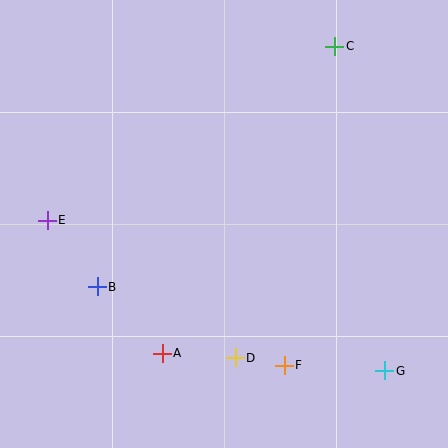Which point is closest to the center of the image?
Point D at (235, 358) is closest to the center.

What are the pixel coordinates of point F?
Point F is at (284, 365).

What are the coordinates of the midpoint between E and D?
The midpoint between E and D is at (141, 289).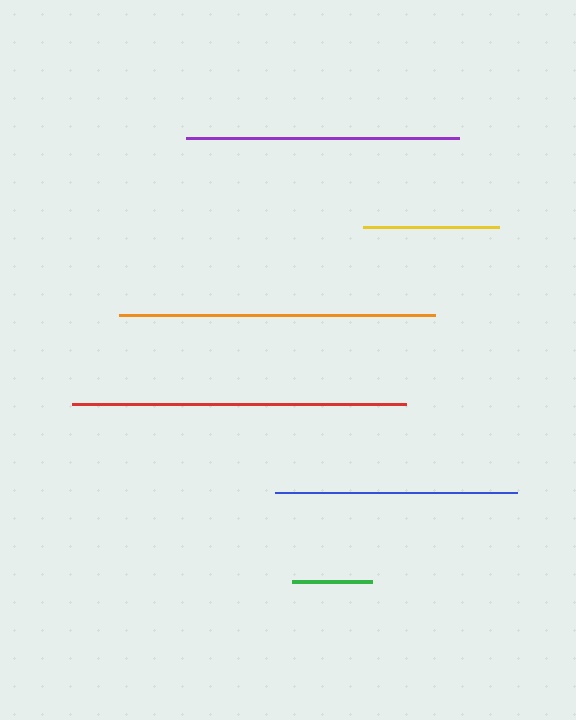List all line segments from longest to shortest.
From longest to shortest: red, orange, purple, blue, yellow, green.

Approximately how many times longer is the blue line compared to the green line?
The blue line is approximately 3.0 times the length of the green line.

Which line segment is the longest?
The red line is the longest at approximately 335 pixels.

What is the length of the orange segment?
The orange segment is approximately 316 pixels long.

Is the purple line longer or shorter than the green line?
The purple line is longer than the green line.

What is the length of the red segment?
The red segment is approximately 335 pixels long.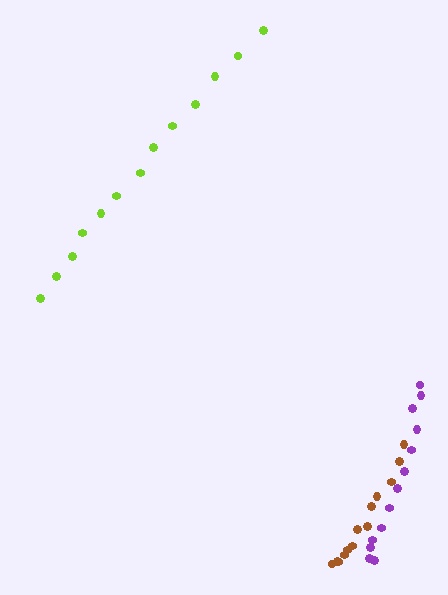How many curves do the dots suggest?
There are 3 distinct paths.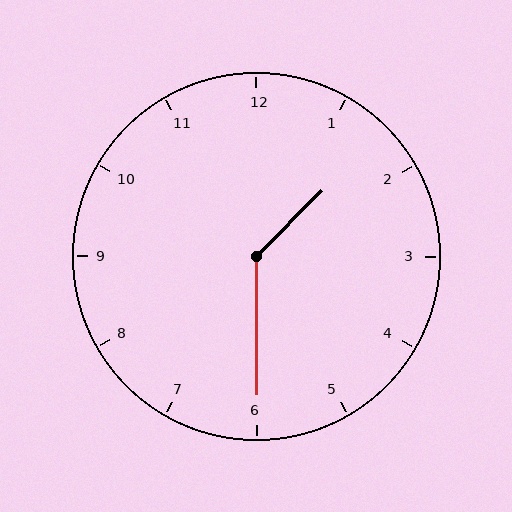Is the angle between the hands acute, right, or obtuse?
It is obtuse.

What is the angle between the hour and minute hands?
Approximately 135 degrees.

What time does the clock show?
1:30.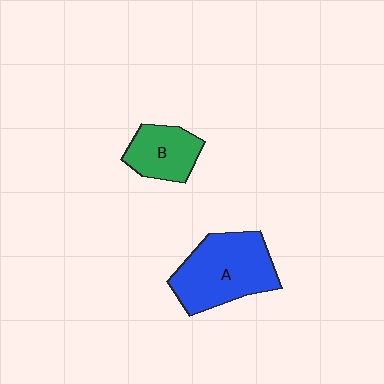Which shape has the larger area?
Shape A (blue).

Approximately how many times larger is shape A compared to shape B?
Approximately 1.8 times.